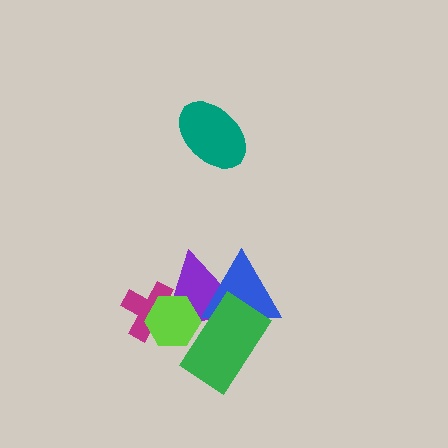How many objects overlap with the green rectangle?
3 objects overlap with the green rectangle.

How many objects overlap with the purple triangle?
4 objects overlap with the purple triangle.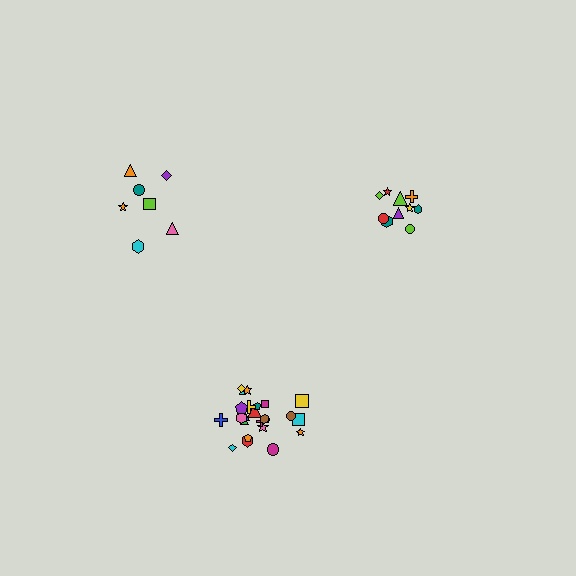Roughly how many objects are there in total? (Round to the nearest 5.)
Roughly 40 objects in total.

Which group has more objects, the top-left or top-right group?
The top-right group.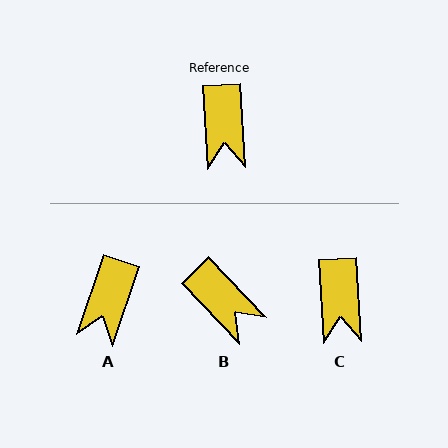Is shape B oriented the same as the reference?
No, it is off by about 41 degrees.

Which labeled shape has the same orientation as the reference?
C.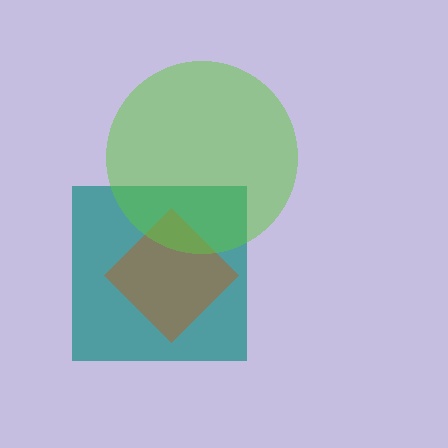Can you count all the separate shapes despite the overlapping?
Yes, there are 3 separate shapes.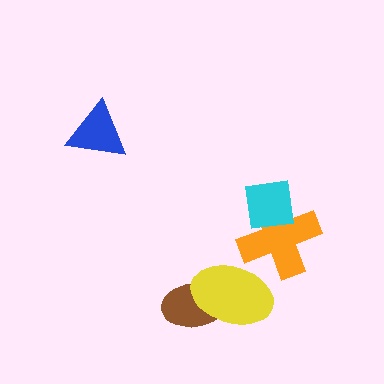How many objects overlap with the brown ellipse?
1 object overlaps with the brown ellipse.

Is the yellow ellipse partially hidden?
No, no other shape covers it.